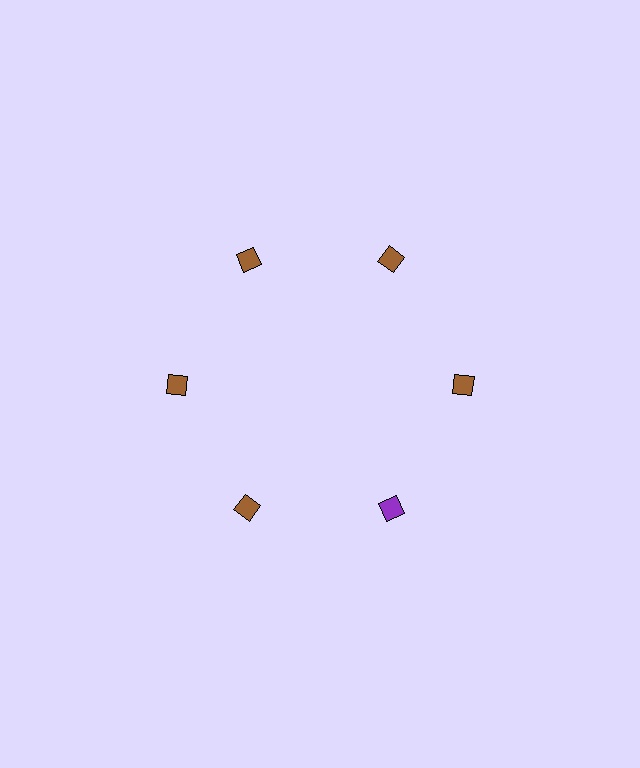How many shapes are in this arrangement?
There are 6 shapes arranged in a ring pattern.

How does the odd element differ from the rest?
It has a different color: purple instead of brown.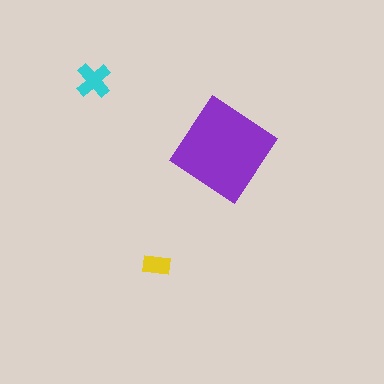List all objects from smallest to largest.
The yellow rectangle, the cyan cross, the purple diamond.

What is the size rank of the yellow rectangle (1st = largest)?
3rd.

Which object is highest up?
The cyan cross is topmost.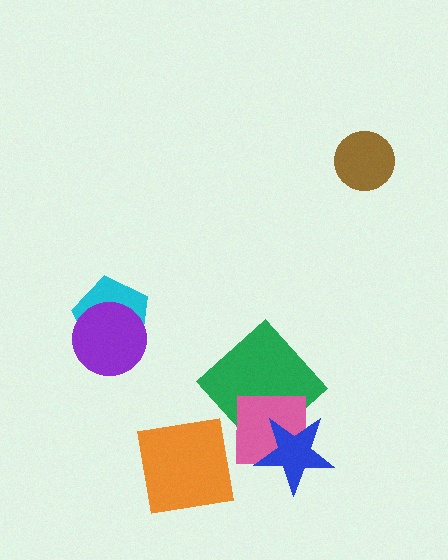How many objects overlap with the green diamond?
2 objects overlap with the green diamond.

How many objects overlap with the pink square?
2 objects overlap with the pink square.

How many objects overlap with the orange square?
0 objects overlap with the orange square.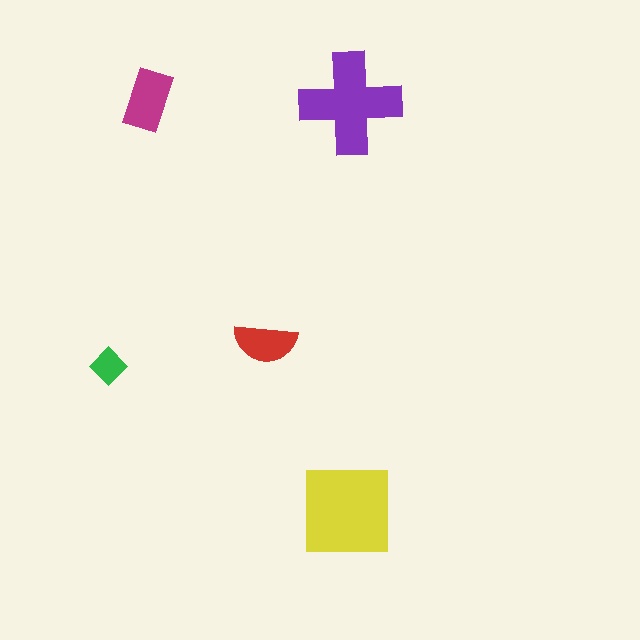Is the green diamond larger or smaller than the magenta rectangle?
Smaller.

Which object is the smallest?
The green diamond.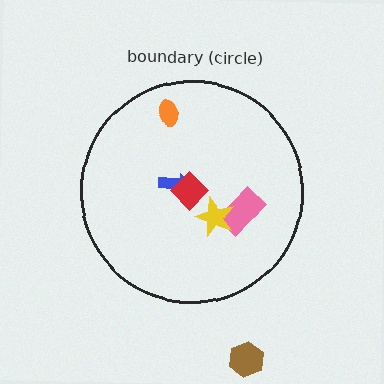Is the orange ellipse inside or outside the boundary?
Inside.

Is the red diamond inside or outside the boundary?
Inside.